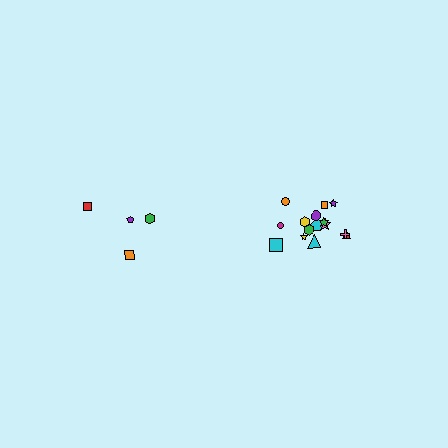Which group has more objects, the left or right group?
The right group.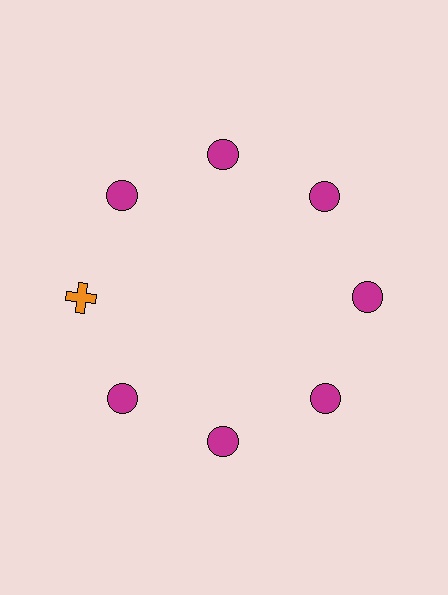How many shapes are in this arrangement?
There are 8 shapes arranged in a ring pattern.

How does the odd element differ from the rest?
It differs in both color (orange instead of magenta) and shape (cross instead of circle).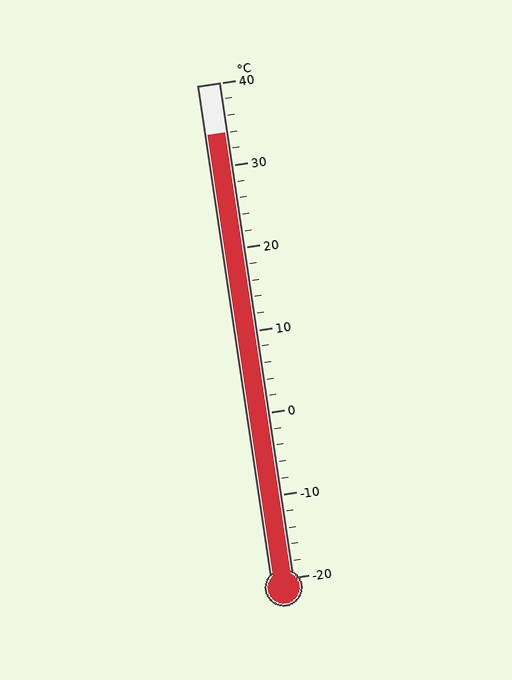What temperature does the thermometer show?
The thermometer shows approximately 34°C.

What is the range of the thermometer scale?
The thermometer scale ranges from -20°C to 40°C.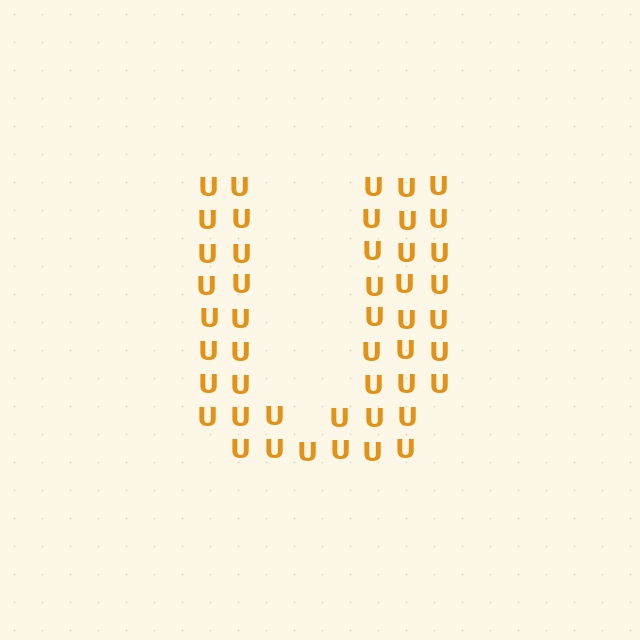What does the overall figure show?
The overall figure shows the letter U.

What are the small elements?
The small elements are letter U's.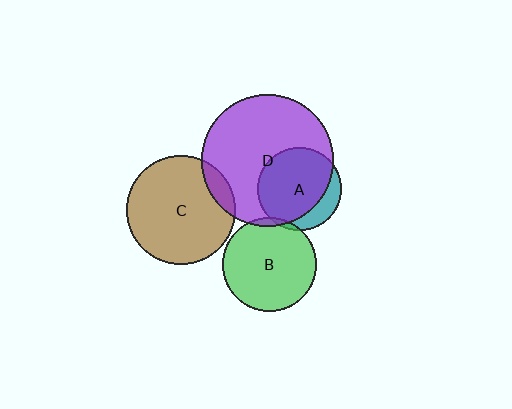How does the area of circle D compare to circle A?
Approximately 2.5 times.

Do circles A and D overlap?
Yes.